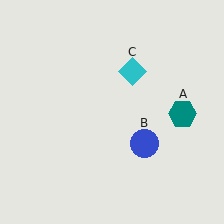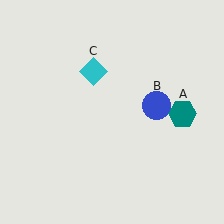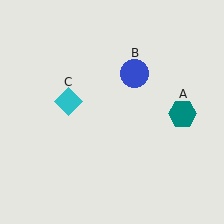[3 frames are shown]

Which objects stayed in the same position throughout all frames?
Teal hexagon (object A) remained stationary.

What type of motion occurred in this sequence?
The blue circle (object B), cyan diamond (object C) rotated counterclockwise around the center of the scene.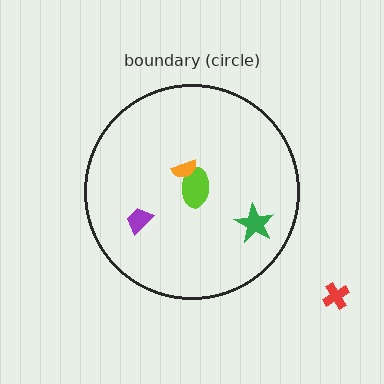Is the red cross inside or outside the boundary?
Outside.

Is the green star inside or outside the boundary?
Inside.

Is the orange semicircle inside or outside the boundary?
Inside.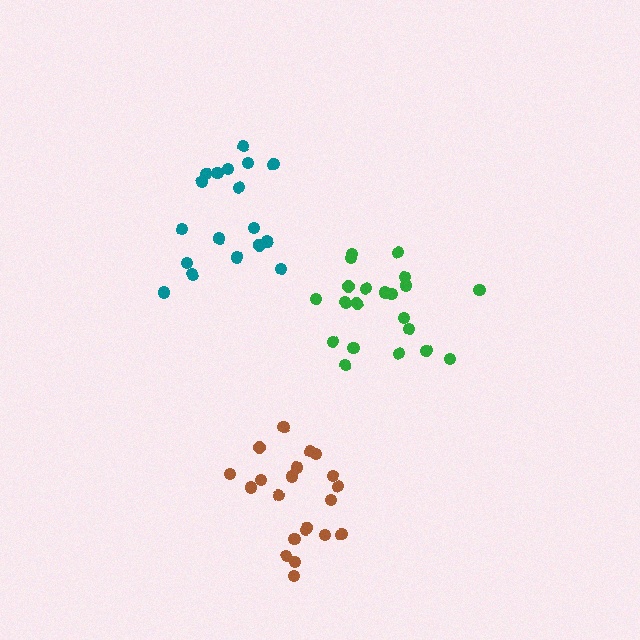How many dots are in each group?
Group 1: 21 dots, Group 2: 18 dots, Group 3: 21 dots (60 total).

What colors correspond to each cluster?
The clusters are colored: brown, teal, green.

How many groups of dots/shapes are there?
There are 3 groups.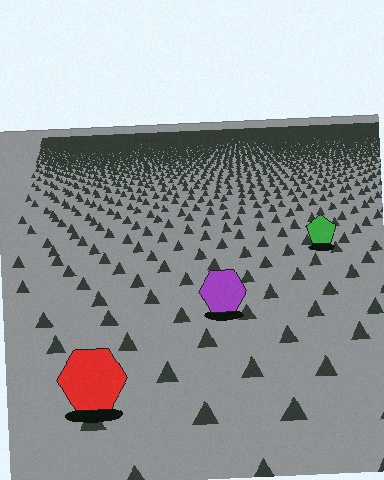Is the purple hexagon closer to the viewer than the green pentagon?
Yes. The purple hexagon is closer — you can tell from the texture gradient: the ground texture is coarser near it.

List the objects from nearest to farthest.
From nearest to farthest: the red hexagon, the purple hexagon, the green pentagon.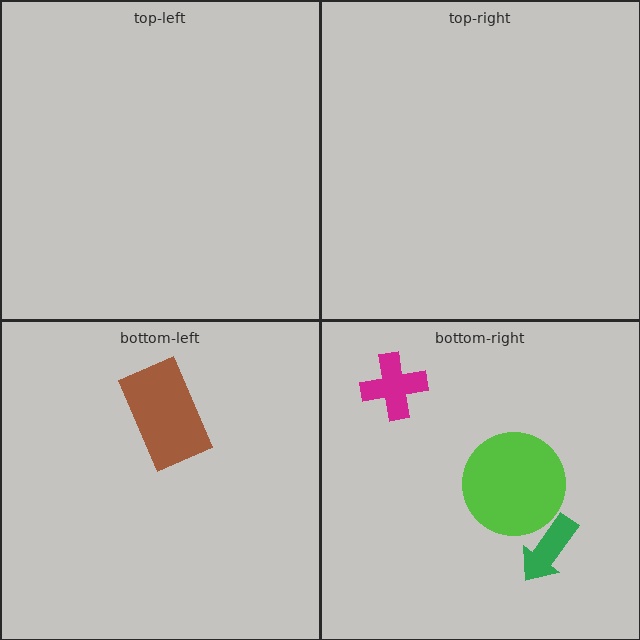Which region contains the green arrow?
The bottom-right region.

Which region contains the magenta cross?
The bottom-right region.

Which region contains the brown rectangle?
The bottom-left region.